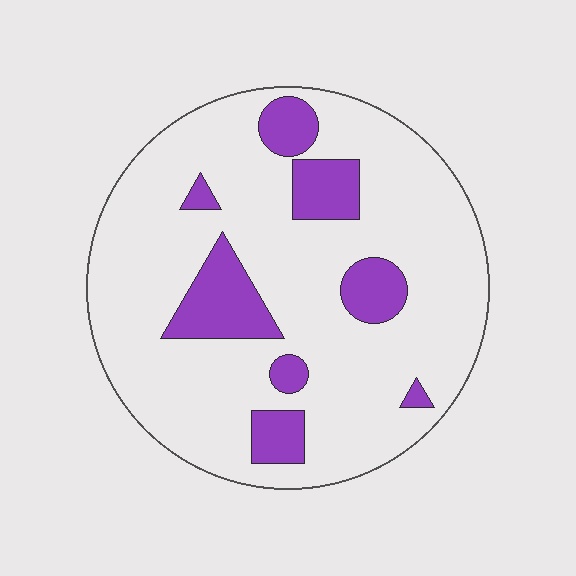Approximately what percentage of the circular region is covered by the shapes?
Approximately 20%.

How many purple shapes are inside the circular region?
8.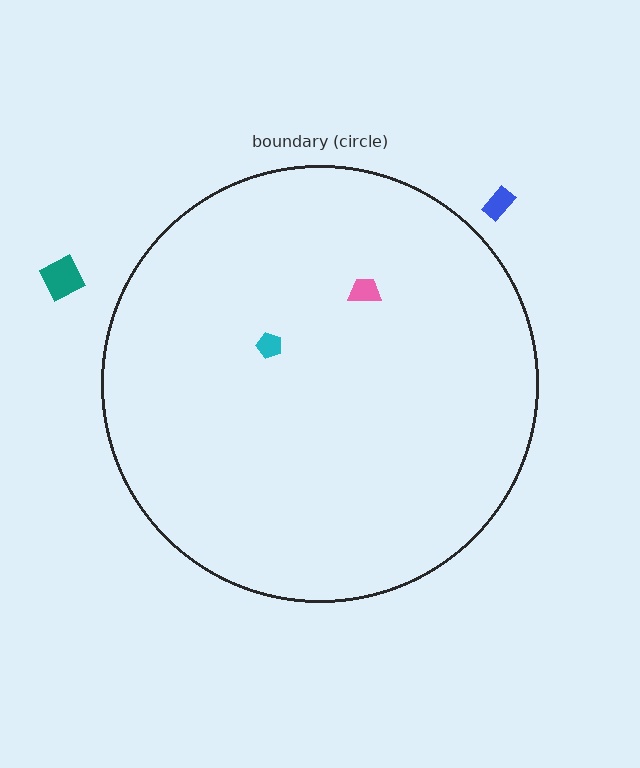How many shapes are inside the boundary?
2 inside, 2 outside.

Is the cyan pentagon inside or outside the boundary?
Inside.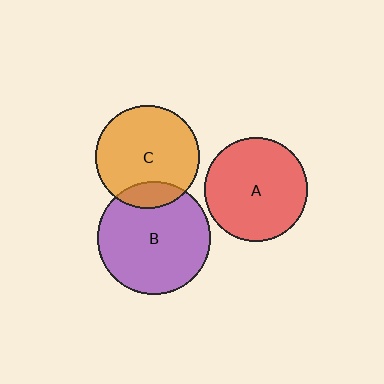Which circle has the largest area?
Circle B (purple).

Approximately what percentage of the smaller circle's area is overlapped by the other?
Approximately 15%.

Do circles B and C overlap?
Yes.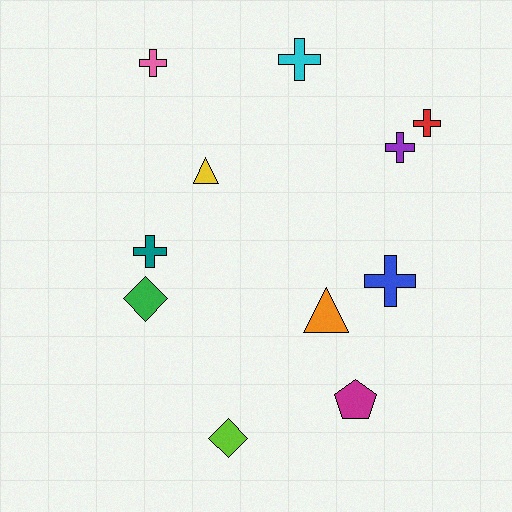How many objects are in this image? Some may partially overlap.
There are 11 objects.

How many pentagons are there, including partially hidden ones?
There is 1 pentagon.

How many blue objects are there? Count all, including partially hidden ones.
There is 1 blue object.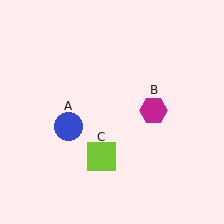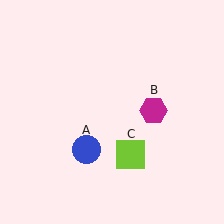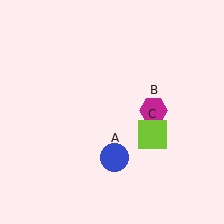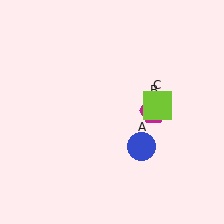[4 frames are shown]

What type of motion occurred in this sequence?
The blue circle (object A), lime square (object C) rotated counterclockwise around the center of the scene.